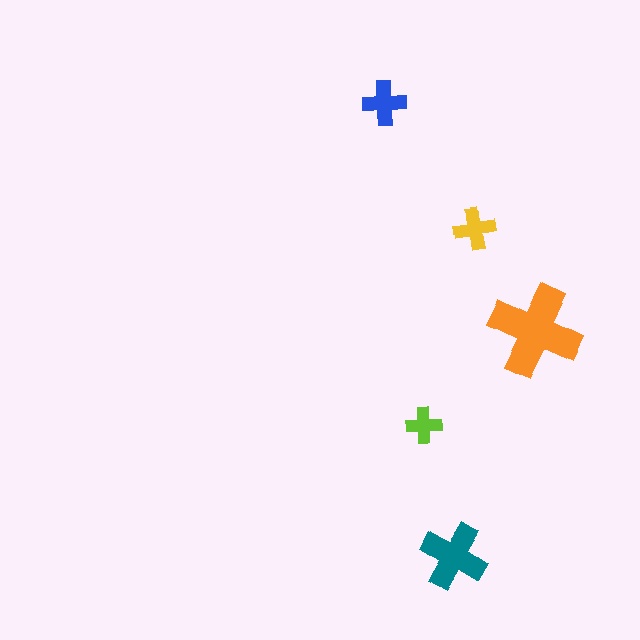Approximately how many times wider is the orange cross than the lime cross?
About 2.5 times wider.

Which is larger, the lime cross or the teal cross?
The teal one.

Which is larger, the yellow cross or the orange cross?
The orange one.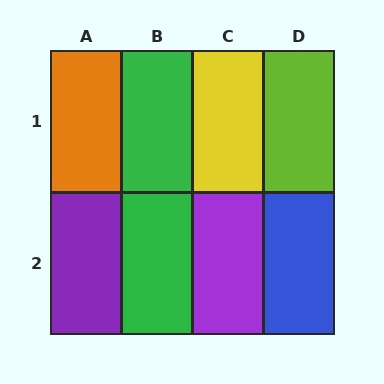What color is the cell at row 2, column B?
Green.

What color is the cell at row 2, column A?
Purple.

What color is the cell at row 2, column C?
Purple.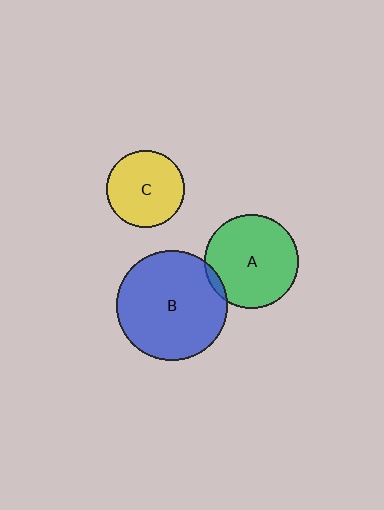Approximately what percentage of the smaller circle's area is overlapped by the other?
Approximately 5%.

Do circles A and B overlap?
Yes.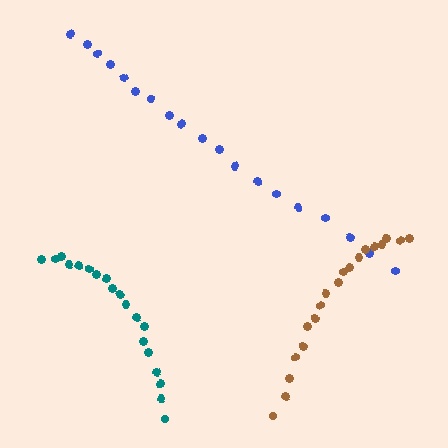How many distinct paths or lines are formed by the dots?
There are 3 distinct paths.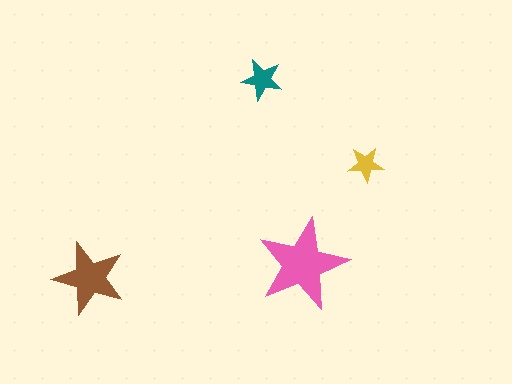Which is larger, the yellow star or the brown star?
The brown one.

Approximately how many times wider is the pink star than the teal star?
About 2 times wider.